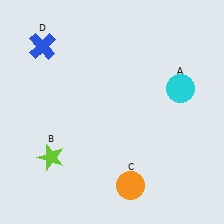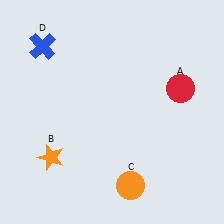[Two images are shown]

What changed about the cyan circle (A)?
In Image 1, A is cyan. In Image 2, it changed to red.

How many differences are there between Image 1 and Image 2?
There are 2 differences between the two images.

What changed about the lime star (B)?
In Image 1, B is lime. In Image 2, it changed to orange.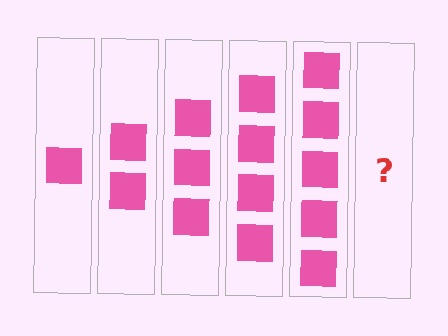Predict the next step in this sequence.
The next step is 6 squares.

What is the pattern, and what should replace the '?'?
The pattern is that each step adds one more square. The '?' should be 6 squares.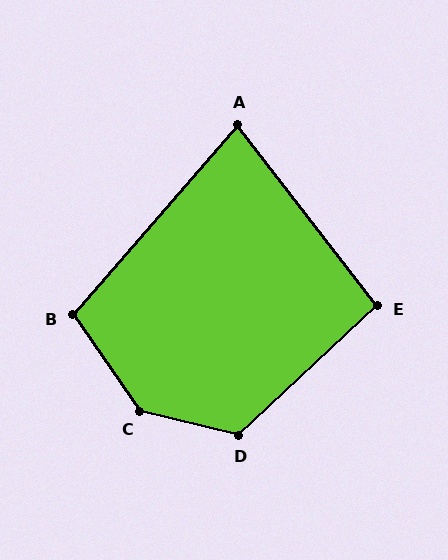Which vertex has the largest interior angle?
C, at approximately 139 degrees.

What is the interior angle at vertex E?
Approximately 95 degrees (obtuse).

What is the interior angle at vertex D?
Approximately 123 degrees (obtuse).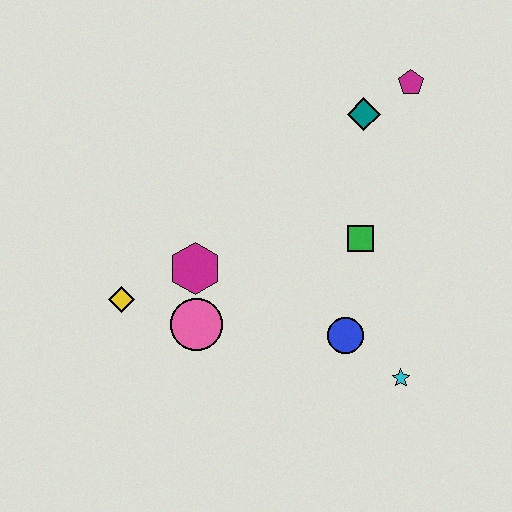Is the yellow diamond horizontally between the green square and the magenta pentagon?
No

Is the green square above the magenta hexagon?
Yes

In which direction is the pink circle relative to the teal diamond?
The pink circle is below the teal diamond.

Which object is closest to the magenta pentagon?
The teal diamond is closest to the magenta pentagon.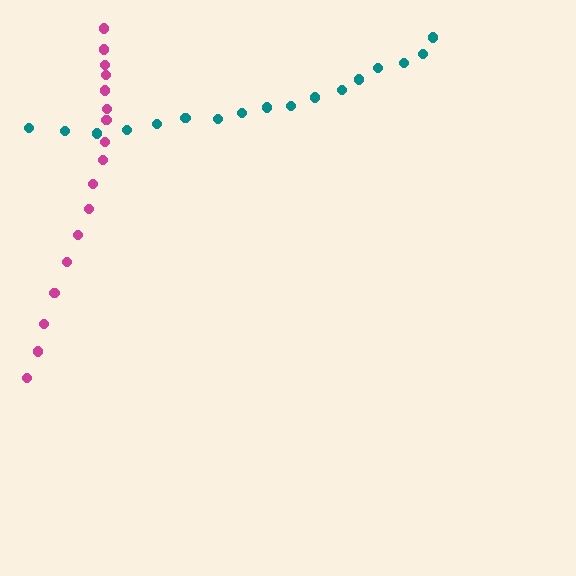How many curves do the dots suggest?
There are 2 distinct paths.